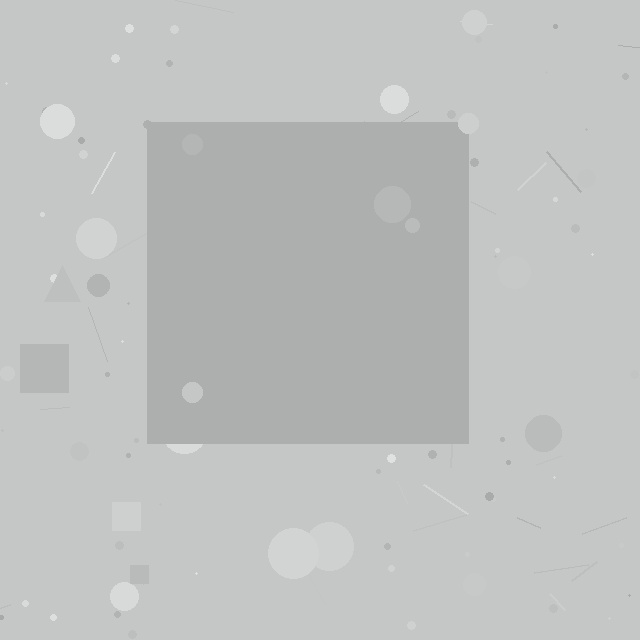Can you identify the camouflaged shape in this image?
The camouflaged shape is a square.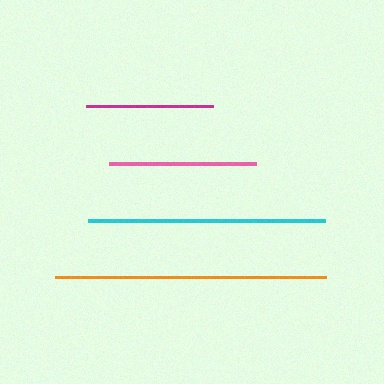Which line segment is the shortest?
The magenta line is the shortest at approximately 127 pixels.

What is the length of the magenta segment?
The magenta segment is approximately 127 pixels long.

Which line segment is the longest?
The orange line is the longest at approximately 270 pixels.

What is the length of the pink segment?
The pink segment is approximately 147 pixels long.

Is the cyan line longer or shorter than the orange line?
The orange line is longer than the cyan line.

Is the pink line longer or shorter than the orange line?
The orange line is longer than the pink line.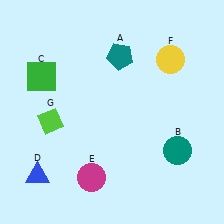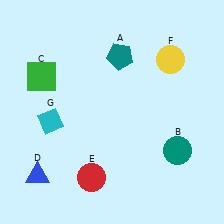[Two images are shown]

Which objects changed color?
E changed from magenta to red. G changed from lime to cyan.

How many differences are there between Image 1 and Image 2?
There are 2 differences between the two images.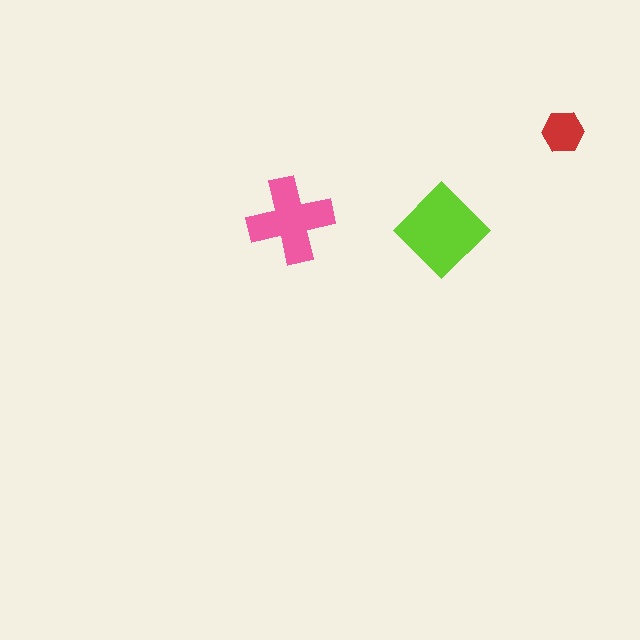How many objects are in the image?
There are 3 objects in the image.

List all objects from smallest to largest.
The red hexagon, the pink cross, the lime diamond.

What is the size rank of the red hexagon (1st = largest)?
3rd.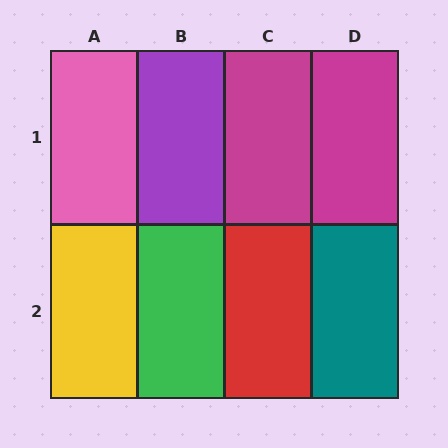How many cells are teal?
1 cell is teal.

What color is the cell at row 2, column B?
Green.